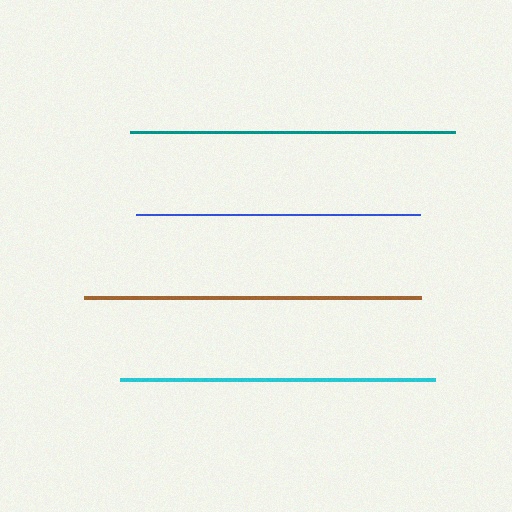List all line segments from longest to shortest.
From longest to shortest: brown, teal, cyan, blue.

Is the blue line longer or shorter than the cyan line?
The cyan line is longer than the blue line.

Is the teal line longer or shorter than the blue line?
The teal line is longer than the blue line.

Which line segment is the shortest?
The blue line is the shortest at approximately 283 pixels.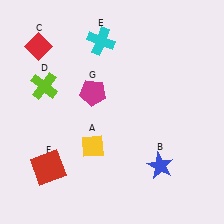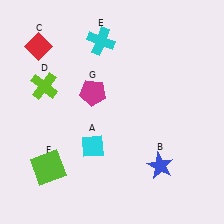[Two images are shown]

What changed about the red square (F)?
In Image 1, F is red. In Image 2, it changed to lime.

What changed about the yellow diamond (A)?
In Image 1, A is yellow. In Image 2, it changed to cyan.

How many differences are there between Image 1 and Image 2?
There are 2 differences between the two images.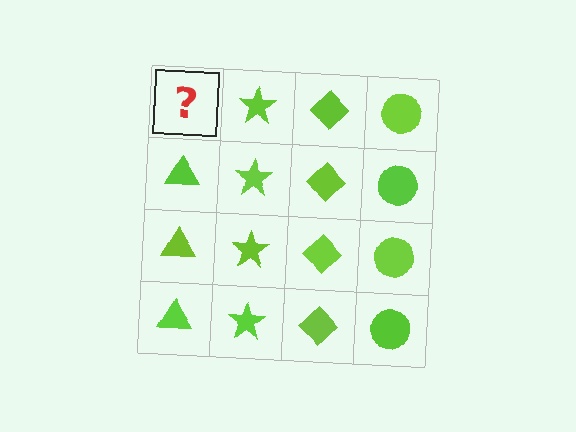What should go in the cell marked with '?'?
The missing cell should contain a lime triangle.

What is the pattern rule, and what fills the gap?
The rule is that each column has a consistent shape. The gap should be filled with a lime triangle.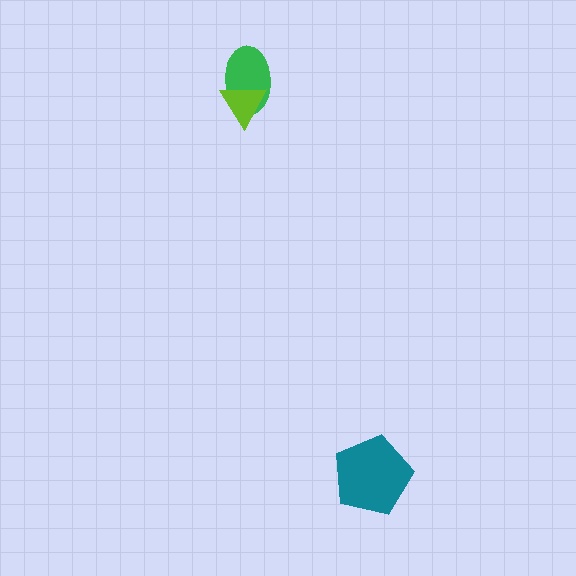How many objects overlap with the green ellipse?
1 object overlaps with the green ellipse.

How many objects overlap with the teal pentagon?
0 objects overlap with the teal pentagon.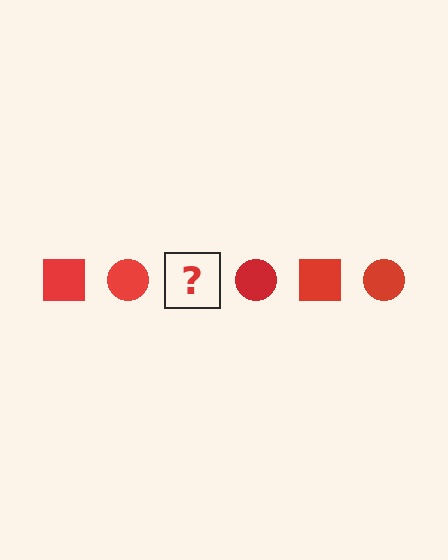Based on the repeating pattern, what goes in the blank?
The blank should be a red square.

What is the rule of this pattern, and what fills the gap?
The rule is that the pattern cycles through square, circle shapes in red. The gap should be filled with a red square.